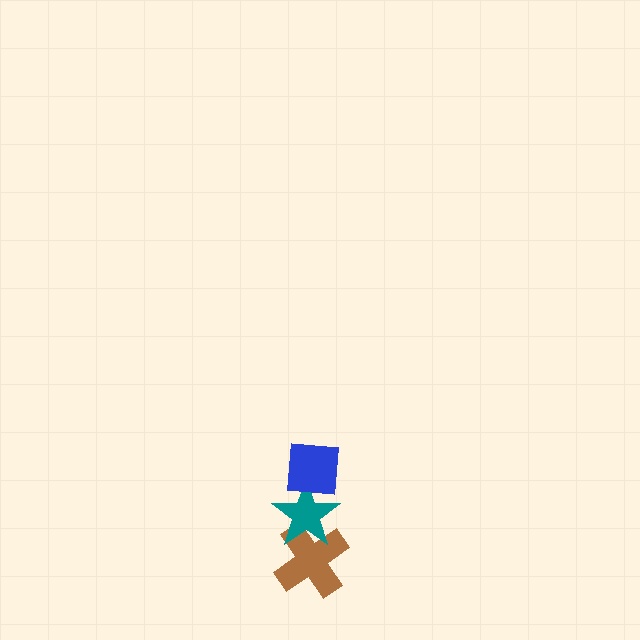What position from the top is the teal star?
The teal star is 2nd from the top.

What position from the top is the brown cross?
The brown cross is 3rd from the top.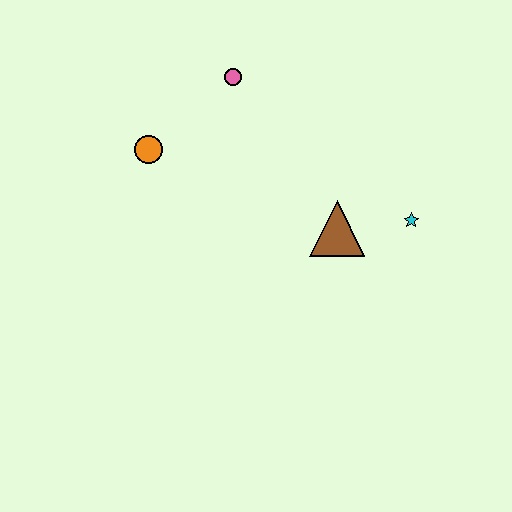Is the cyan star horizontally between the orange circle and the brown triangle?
No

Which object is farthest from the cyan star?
The orange circle is farthest from the cyan star.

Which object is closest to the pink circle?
The orange circle is closest to the pink circle.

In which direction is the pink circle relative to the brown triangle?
The pink circle is above the brown triangle.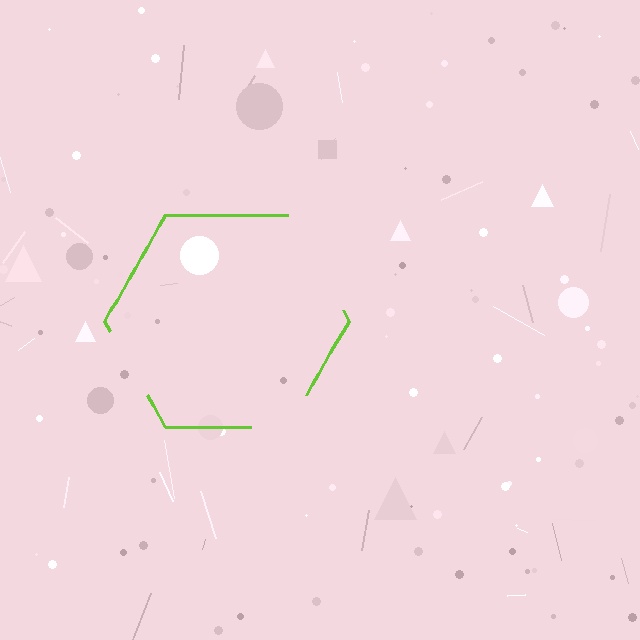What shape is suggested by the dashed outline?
The dashed outline suggests a hexagon.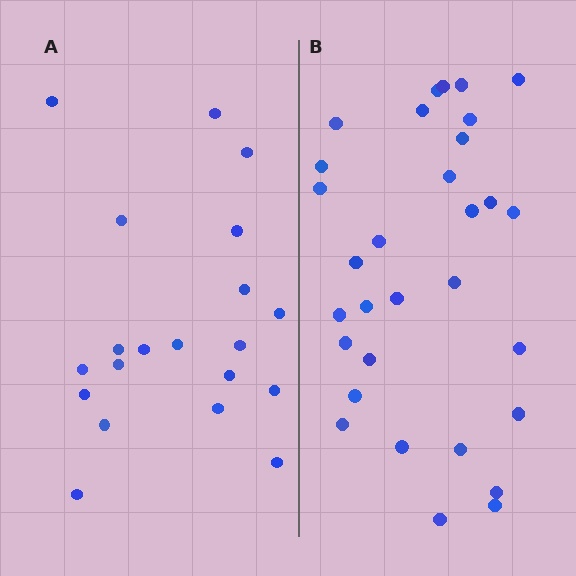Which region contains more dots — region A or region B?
Region B (the right region) has more dots.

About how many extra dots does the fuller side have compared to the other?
Region B has roughly 12 or so more dots than region A.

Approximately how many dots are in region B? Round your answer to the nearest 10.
About 30 dots. (The exact count is 31, which rounds to 30.)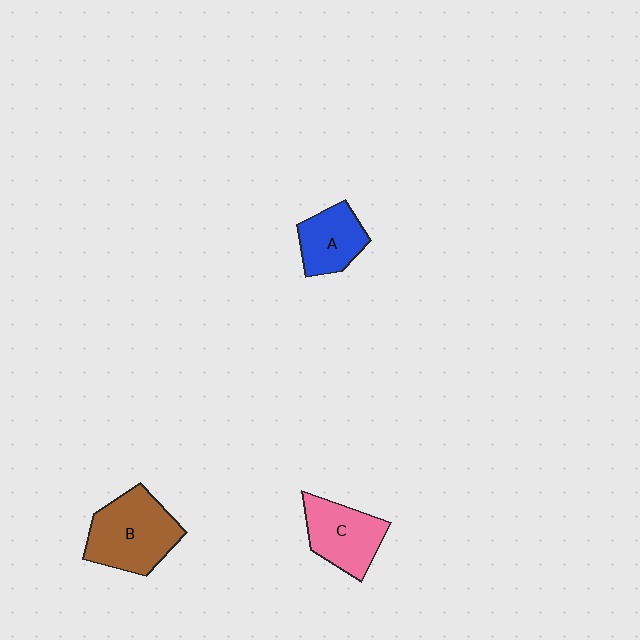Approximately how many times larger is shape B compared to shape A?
Approximately 1.6 times.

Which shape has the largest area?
Shape B (brown).